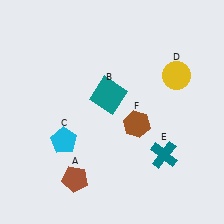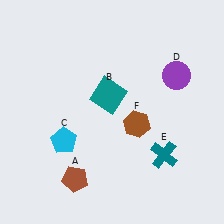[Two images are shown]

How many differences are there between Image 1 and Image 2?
There is 1 difference between the two images.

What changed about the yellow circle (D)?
In Image 1, D is yellow. In Image 2, it changed to purple.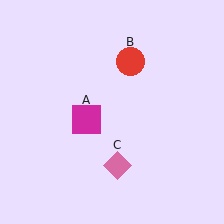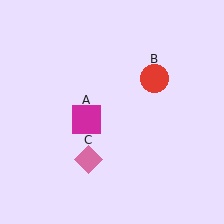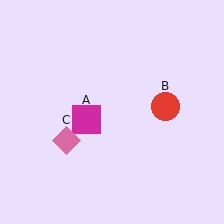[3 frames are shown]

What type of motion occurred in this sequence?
The red circle (object B), pink diamond (object C) rotated clockwise around the center of the scene.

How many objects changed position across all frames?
2 objects changed position: red circle (object B), pink diamond (object C).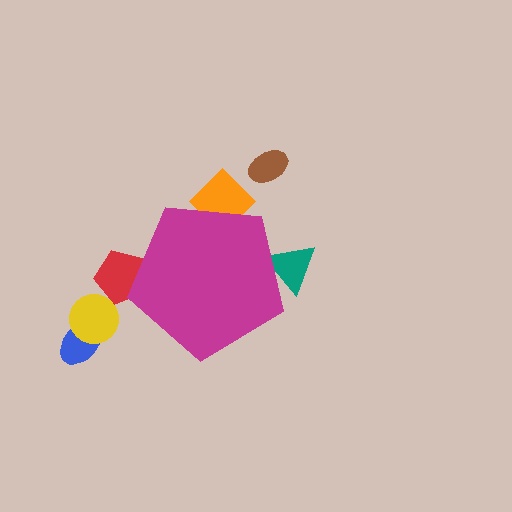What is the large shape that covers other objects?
A magenta pentagon.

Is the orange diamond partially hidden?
Yes, the orange diamond is partially hidden behind the magenta pentagon.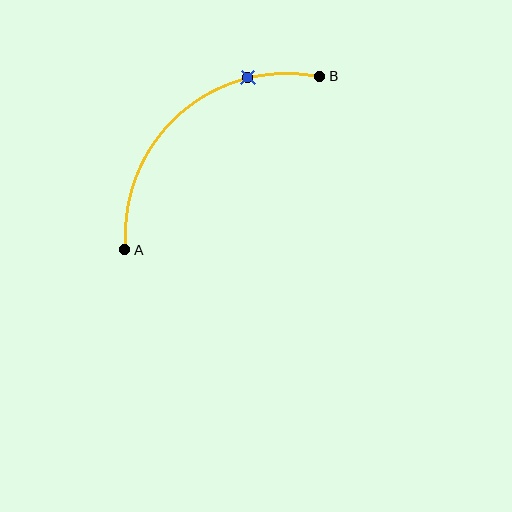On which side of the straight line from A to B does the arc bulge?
The arc bulges above and to the left of the straight line connecting A and B.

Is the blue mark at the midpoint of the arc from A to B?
No. The blue mark lies on the arc but is closer to endpoint B. The arc midpoint would be at the point on the curve equidistant along the arc from both A and B.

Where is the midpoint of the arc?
The arc midpoint is the point on the curve farthest from the straight line joining A and B. It sits above and to the left of that line.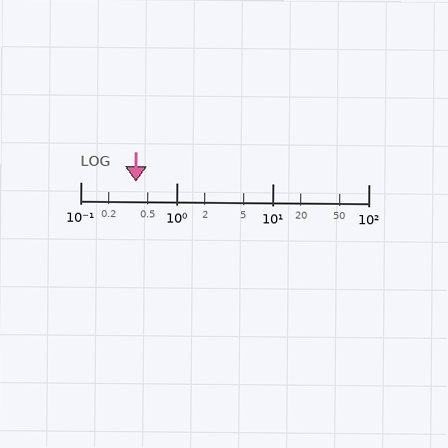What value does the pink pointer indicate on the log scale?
The pointer indicates approximately 0.38.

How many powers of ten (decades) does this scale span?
The scale spans 3 decades, from 0.1 to 100.